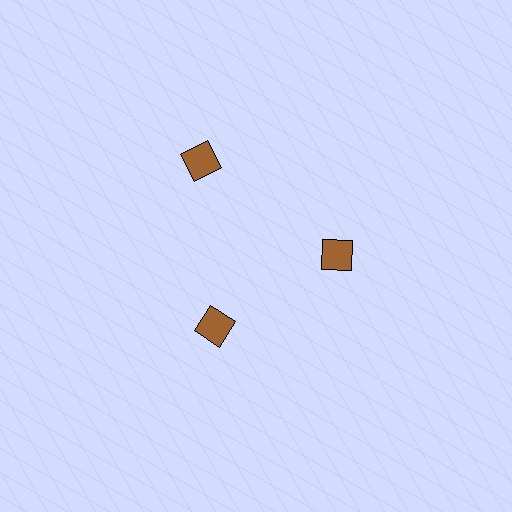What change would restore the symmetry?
The symmetry would be restored by moving it inward, back onto the ring so that all 3 diamonds sit at equal angles and equal distance from the center.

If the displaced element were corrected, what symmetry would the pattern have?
It would have 3-fold rotational symmetry — the pattern would map onto itself every 120 degrees.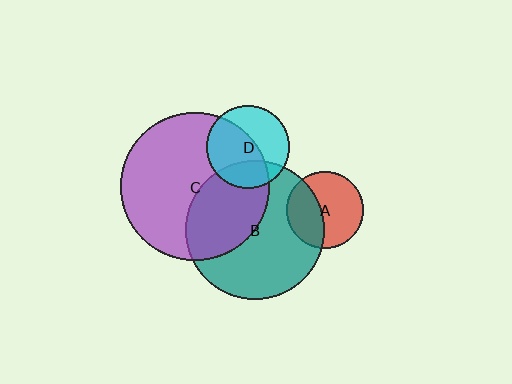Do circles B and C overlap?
Yes.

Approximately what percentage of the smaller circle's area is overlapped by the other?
Approximately 40%.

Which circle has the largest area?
Circle C (purple).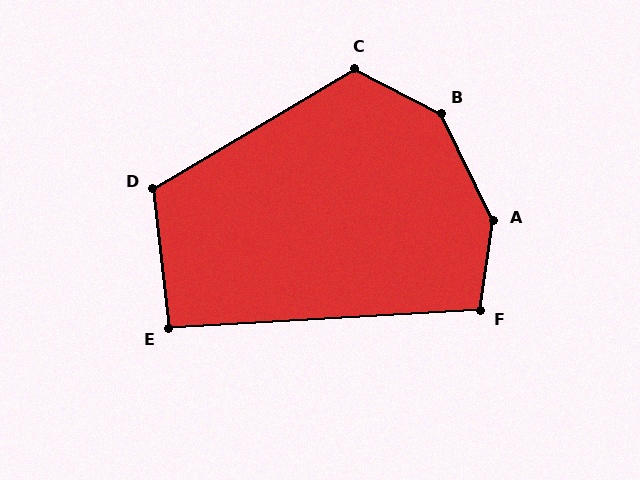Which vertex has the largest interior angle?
A, at approximately 145 degrees.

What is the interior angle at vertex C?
Approximately 122 degrees (obtuse).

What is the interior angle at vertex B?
Approximately 144 degrees (obtuse).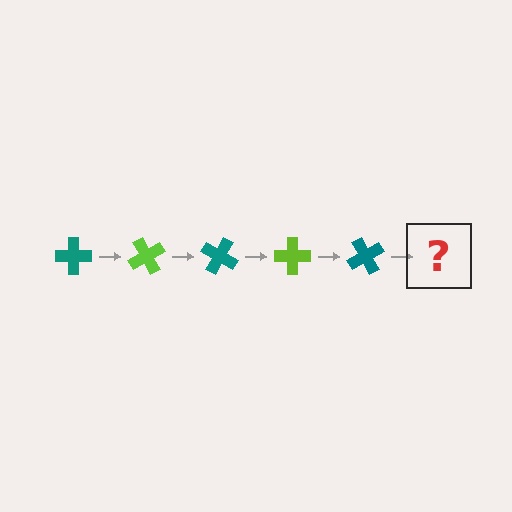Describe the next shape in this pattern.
It should be a lime cross, rotated 300 degrees from the start.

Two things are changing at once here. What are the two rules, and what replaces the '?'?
The two rules are that it rotates 60 degrees each step and the color cycles through teal and lime. The '?' should be a lime cross, rotated 300 degrees from the start.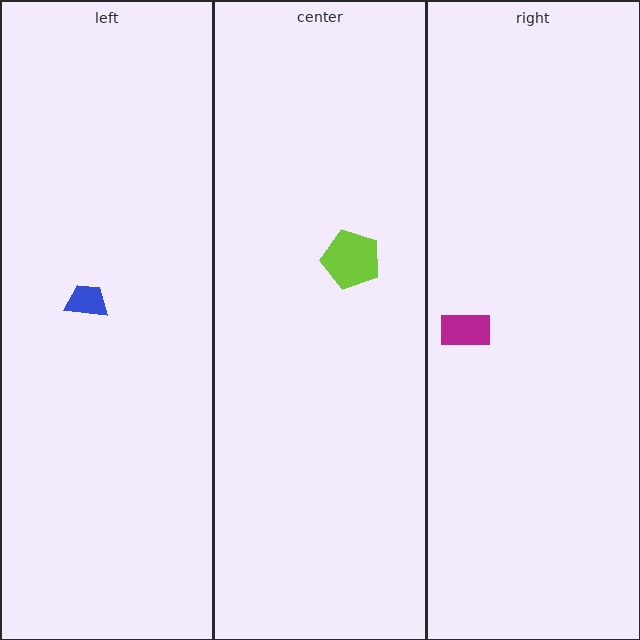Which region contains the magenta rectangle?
The right region.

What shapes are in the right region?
The magenta rectangle.